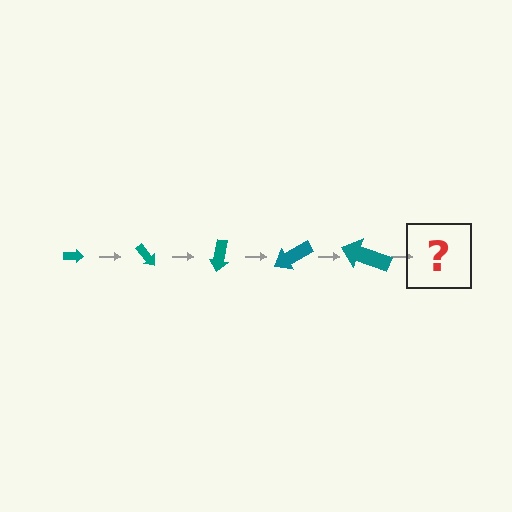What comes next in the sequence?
The next element should be an arrow, larger than the previous one and rotated 250 degrees from the start.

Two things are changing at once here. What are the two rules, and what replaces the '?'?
The two rules are that the arrow grows larger each step and it rotates 50 degrees each step. The '?' should be an arrow, larger than the previous one and rotated 250 degrees from the start.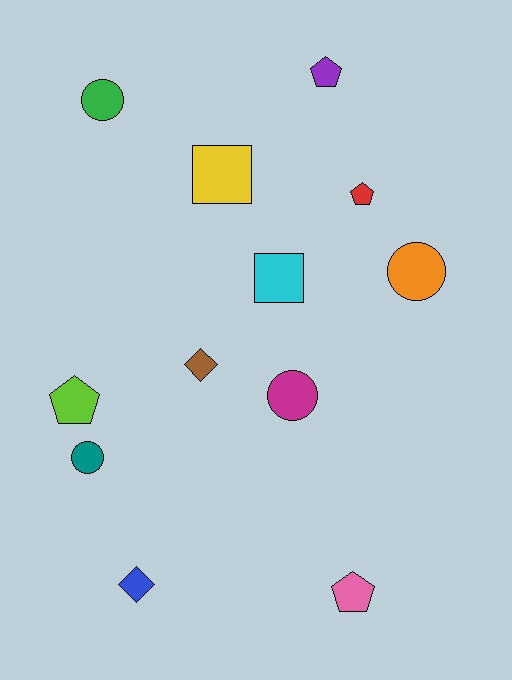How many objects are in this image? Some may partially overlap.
There are 12 objects.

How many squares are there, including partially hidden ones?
There are 2 squares.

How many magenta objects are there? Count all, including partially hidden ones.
There is 1 magenta object.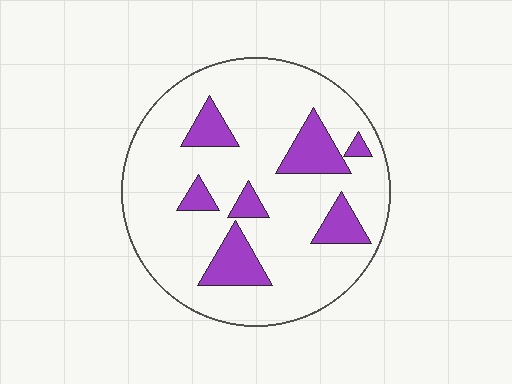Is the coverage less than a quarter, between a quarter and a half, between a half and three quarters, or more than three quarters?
Less than a quarter.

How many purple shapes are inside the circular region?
7.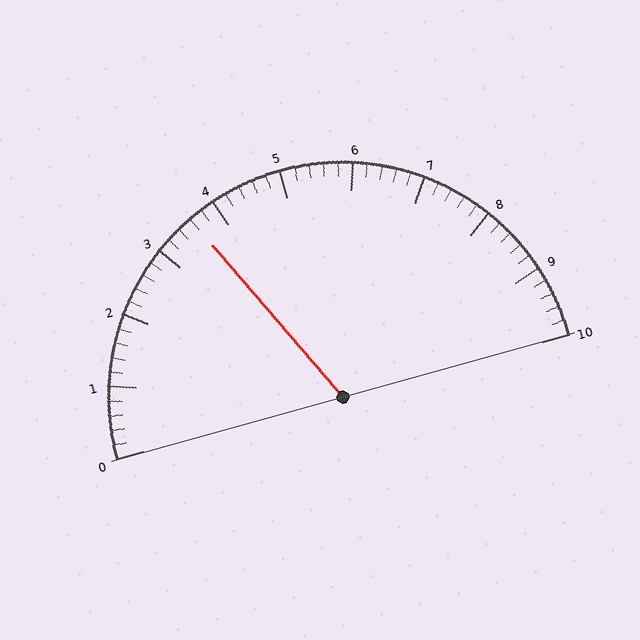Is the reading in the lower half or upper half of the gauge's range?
The reading is in the lower half of the range (0 to 10).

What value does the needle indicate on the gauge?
The needle indicates approximately 3.6.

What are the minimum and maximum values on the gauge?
The gauge ranges from 0 to 10.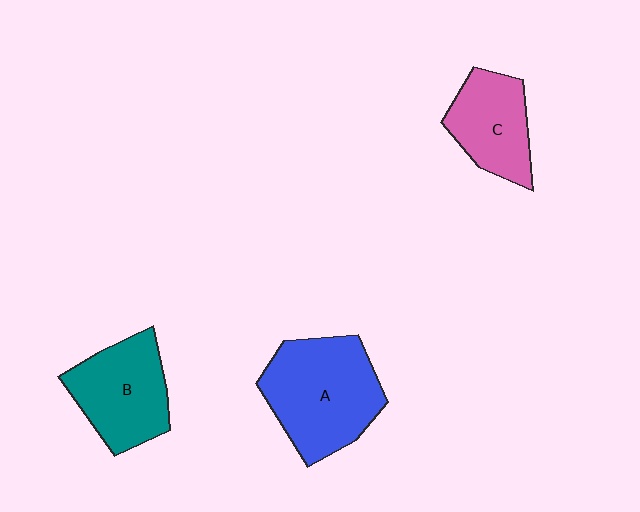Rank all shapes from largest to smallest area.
From largest to smallest: A (blue), B (teal), C (pink).